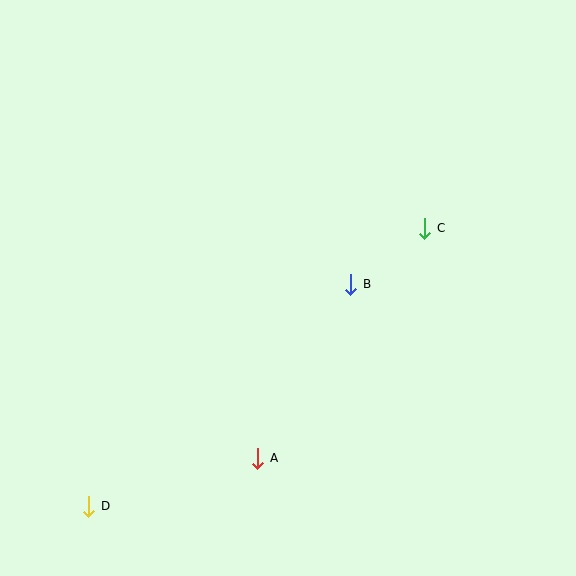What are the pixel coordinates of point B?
Point B is at (351, 284).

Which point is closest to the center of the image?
Point B at (351, 284) is closest to the center.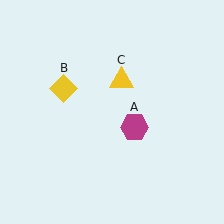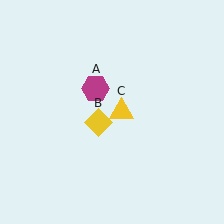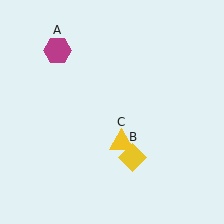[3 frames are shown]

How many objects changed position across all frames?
3 objects changed position: magenta hexagon (object A), yellow diamond (object B), yellow triangle (object C).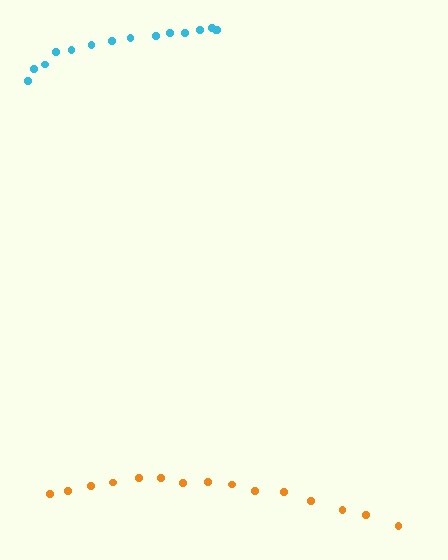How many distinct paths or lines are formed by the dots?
There are 2 distinct paths.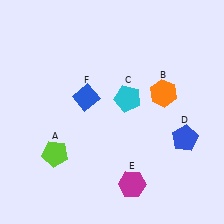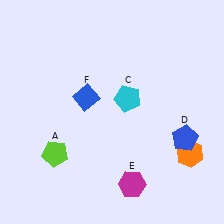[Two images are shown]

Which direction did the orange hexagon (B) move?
The orange hexagon (B) moved down.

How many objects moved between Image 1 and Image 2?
1 object moved between the two images.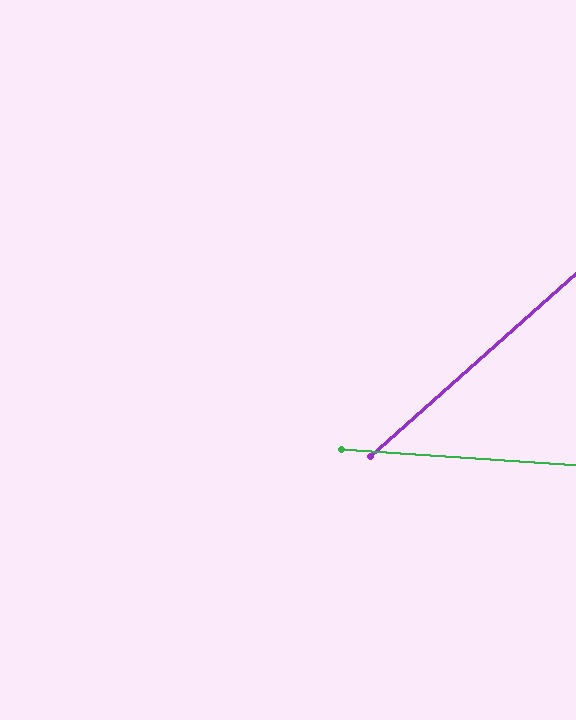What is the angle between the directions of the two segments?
Approximately 45 degrees.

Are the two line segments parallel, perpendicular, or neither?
Neither parallel nor perpendicular — they differ by about 45°.